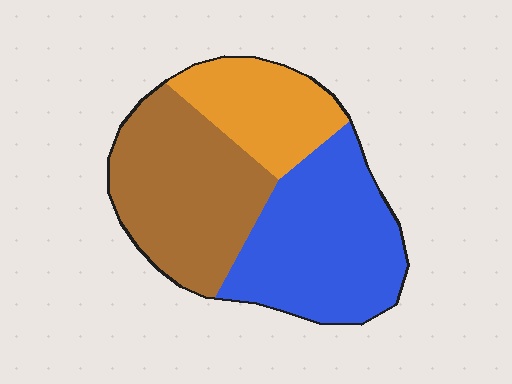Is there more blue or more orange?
Blue.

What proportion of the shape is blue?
Blue takes up about two fifths (2/5) of the shape.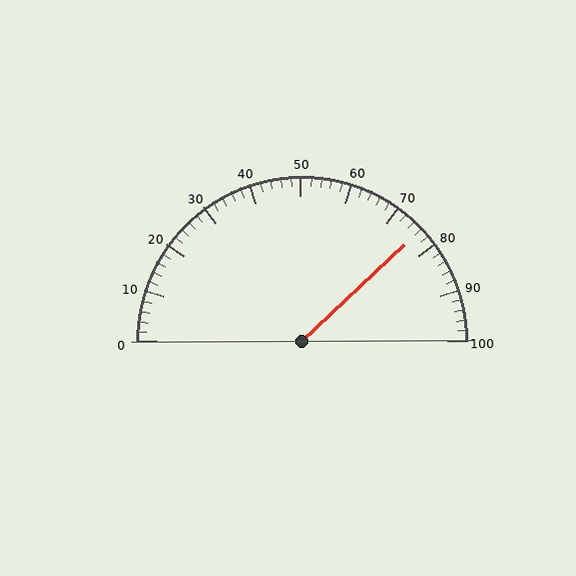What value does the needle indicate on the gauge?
The needle indicates approximately 76.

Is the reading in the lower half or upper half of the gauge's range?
The reading is in the upper half of the range (0 to 100).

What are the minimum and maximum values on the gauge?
The gauge ranges from 0 to 100.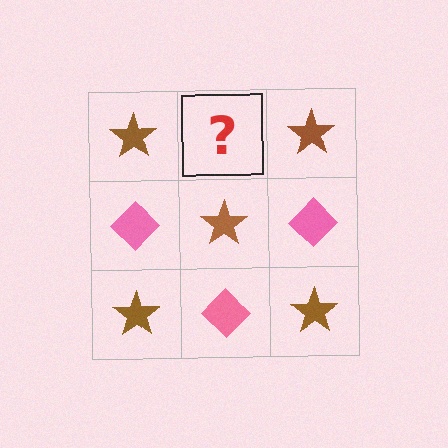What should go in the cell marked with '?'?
The missing cell should contain a pink diamond.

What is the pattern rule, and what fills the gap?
The rule is that it alternates brown star and pink diamond in a checkerboard pattern. The gap should be filled with a pink diamond.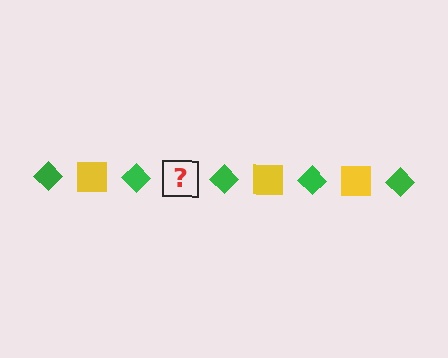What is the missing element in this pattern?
The missing element is a yellow square.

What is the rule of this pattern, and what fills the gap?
The rule is that the pattern alternates between green diamond and yellow square. The gap should be filled with a yellow square.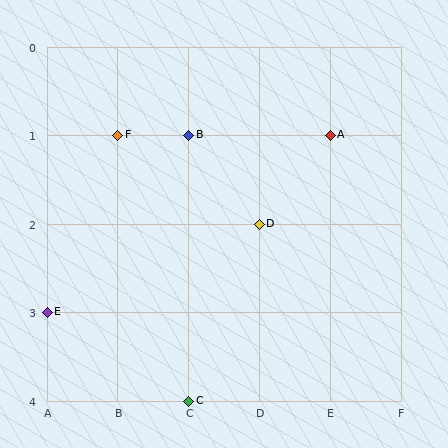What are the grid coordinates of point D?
Point D is at grid coordinates (D, 2).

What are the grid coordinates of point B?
Point B is at grid coordinates (C, 1).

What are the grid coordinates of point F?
Point F is at grid coordinates (B, 1).